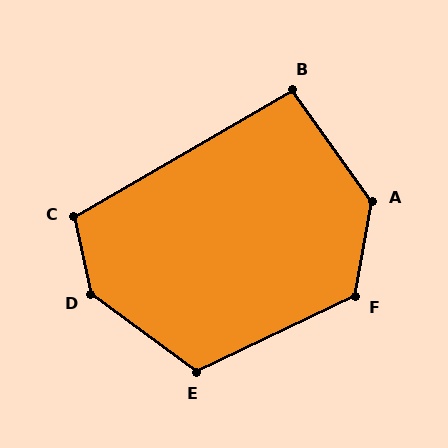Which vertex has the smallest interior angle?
B, at approximately 96 degrees.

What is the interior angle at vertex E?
Approximately 118 degrees (obtuse).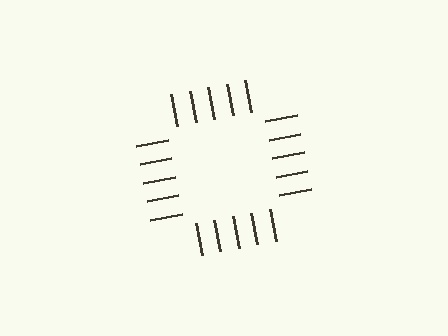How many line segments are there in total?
20 — 5 along each of the 4 edges.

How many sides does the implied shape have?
4 sides — the line-ends trace a square.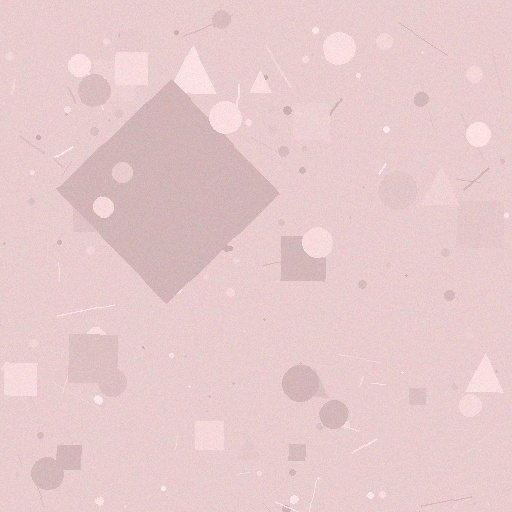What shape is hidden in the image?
A diamond is hidden in the image.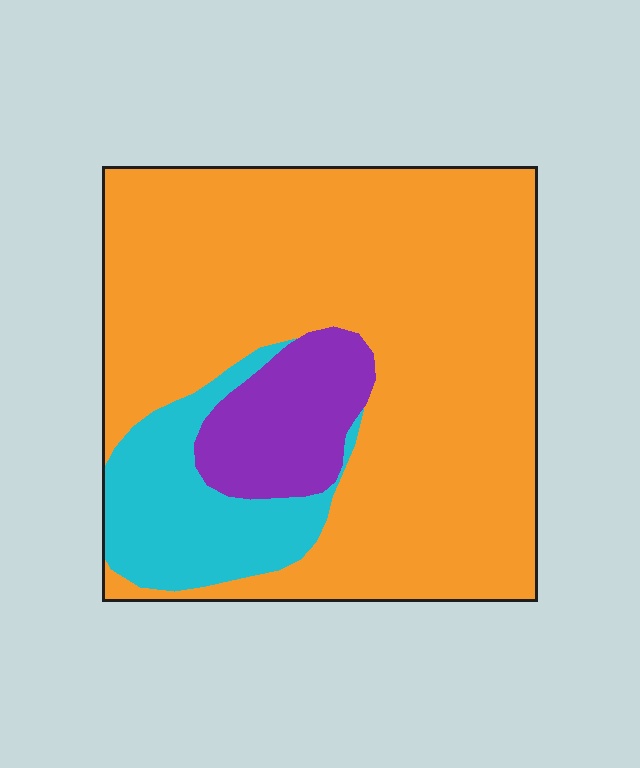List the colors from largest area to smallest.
From largest to smallest: orange, cyan, purple.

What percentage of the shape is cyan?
Cyan takes up less than a quarter of the shape.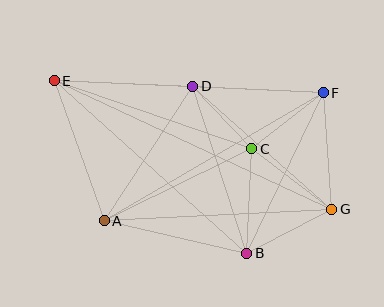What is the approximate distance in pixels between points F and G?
The distance between F and G is approximately 116 pixels.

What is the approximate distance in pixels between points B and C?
The distance between B and C is approximately 104 pixels.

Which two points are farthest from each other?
Points E and G are farthest from each other.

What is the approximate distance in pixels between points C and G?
The distance between C and G is approximately 100 pixels.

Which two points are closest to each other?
Points C and D are closest to each other.